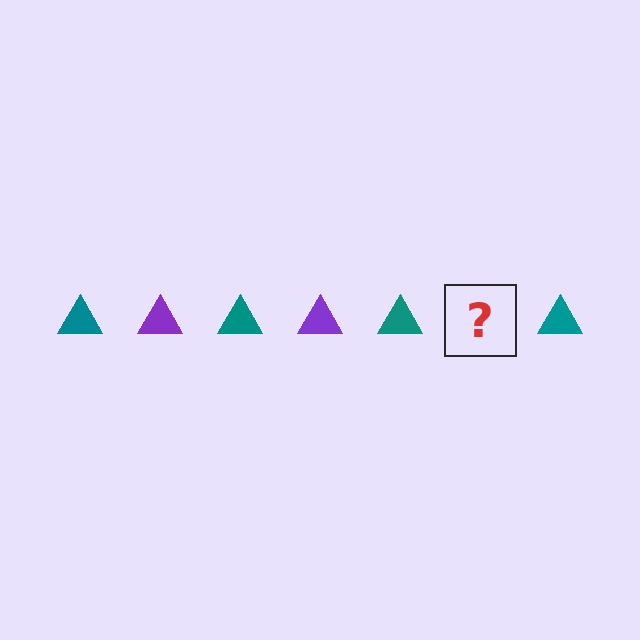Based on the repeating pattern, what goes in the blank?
The blank should be a purple triangle.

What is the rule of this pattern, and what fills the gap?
The rule is that the pattern cycles through teal, purple triangles. The gap should be filled with a purple triangle.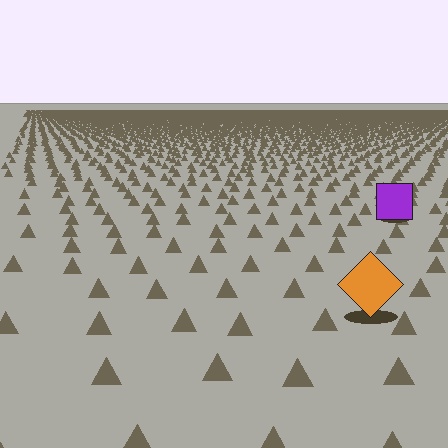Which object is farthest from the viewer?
The purple square is farthest from the viewer. It appears smaller and the ground texture around it is denser.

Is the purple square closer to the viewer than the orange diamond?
No. The orange diamond is closer — you can tell from the texture gradient: the ground texture is coarser near it.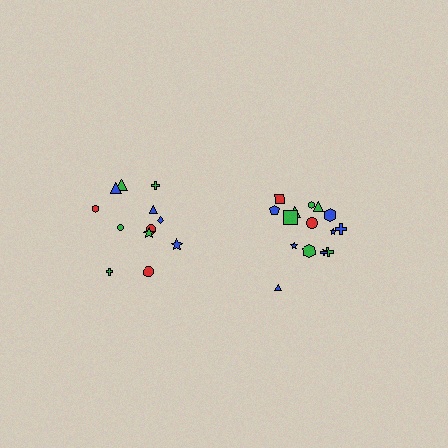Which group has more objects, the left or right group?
The right group.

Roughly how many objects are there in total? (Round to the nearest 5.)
Roughly 25 objects in total.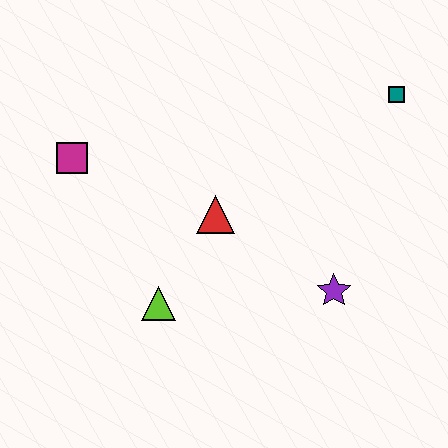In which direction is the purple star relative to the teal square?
The purple star is below the teal square.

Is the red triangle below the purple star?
No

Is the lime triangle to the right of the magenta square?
Yes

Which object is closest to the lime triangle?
The red triangle is closest to the lime triangle.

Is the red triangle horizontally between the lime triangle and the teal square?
Yes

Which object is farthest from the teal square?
The magenta square is farthest from the teal square.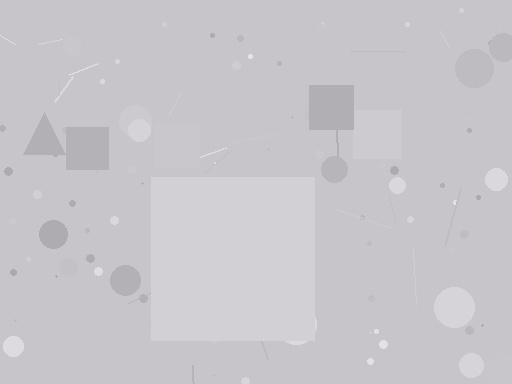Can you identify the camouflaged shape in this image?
The camouflaged shape is a square.